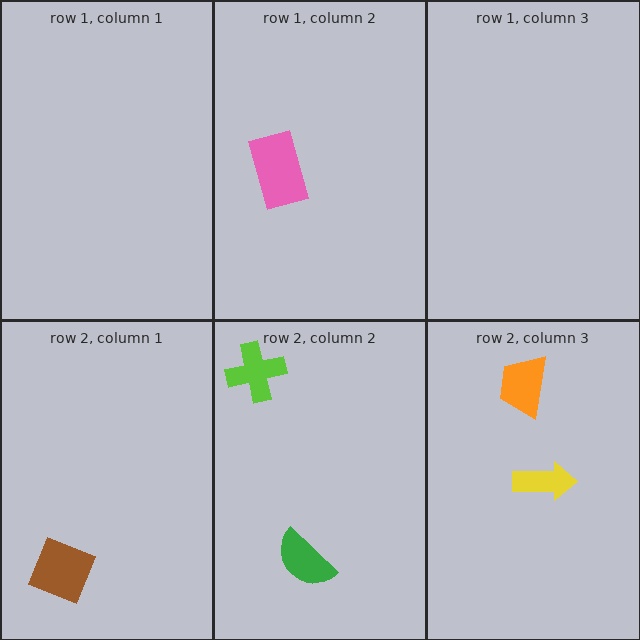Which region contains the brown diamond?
The row 2, column 1 region.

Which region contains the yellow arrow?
The row 2, column 3 region.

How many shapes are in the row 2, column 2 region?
2.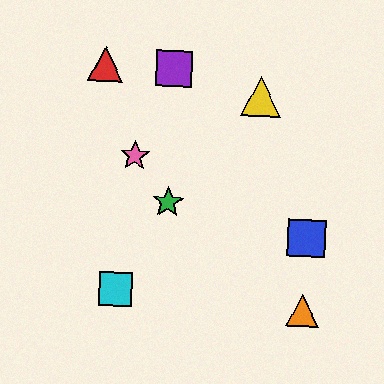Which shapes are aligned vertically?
The green star, the purple square are aligned vertically.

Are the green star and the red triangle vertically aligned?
No, the green star is at x≈168 and the red triangle is at x≈106.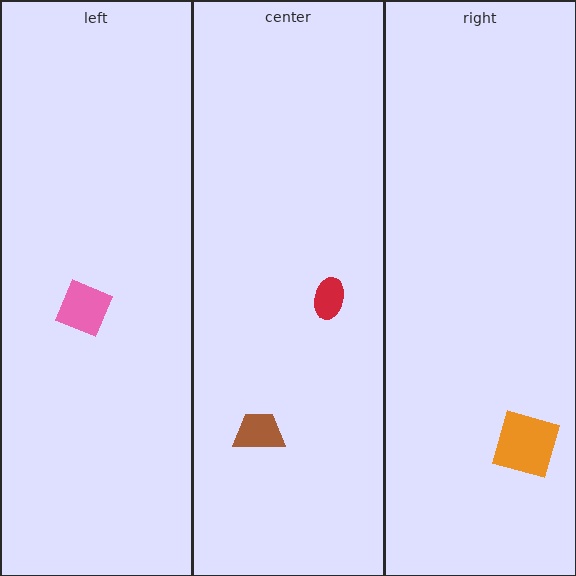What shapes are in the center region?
The brown trapezoid, the red ellipse.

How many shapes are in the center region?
2.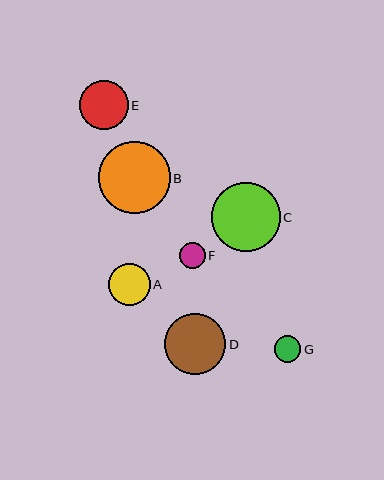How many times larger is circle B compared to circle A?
Circle B is approximately 1.7 times the size of circle A.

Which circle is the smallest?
Circle F is the smallest with a size of approximately 26 pixels.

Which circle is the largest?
Circle B is the largest with a size of approximately 71 pixels.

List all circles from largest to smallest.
From largest to smallest: B, C, D, E, A, G, F.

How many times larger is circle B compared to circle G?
Circle B is approximately 2.7 times the size of circle G.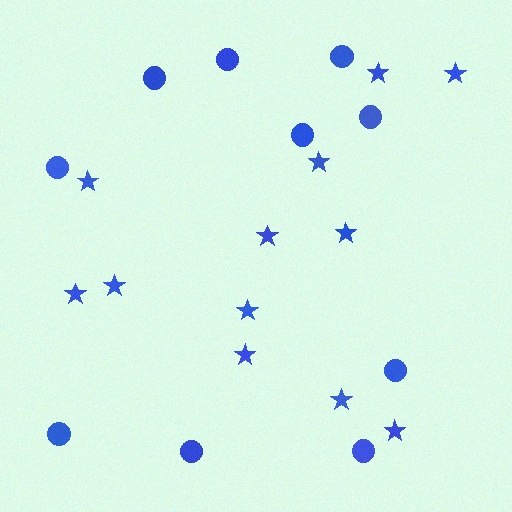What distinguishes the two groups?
There are 2 groups: one group of stars (12) and one group of circles (10).